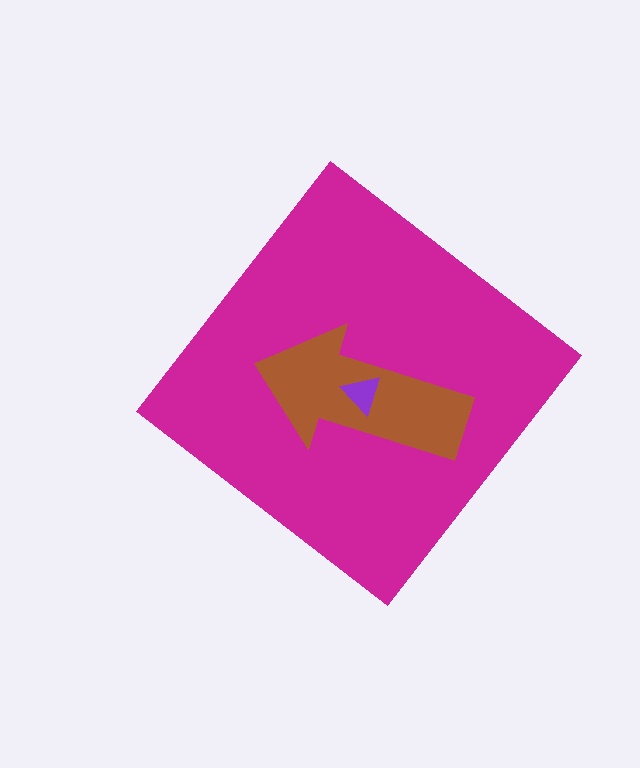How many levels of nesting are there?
3.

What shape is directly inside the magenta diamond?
The brown arrow.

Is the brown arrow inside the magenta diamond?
Yes.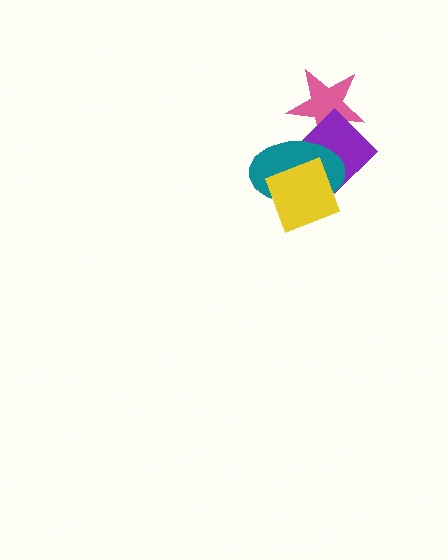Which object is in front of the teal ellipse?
The yellow square is in front of the teal ellipse.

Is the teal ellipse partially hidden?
Yes, it is partially covered by another shape.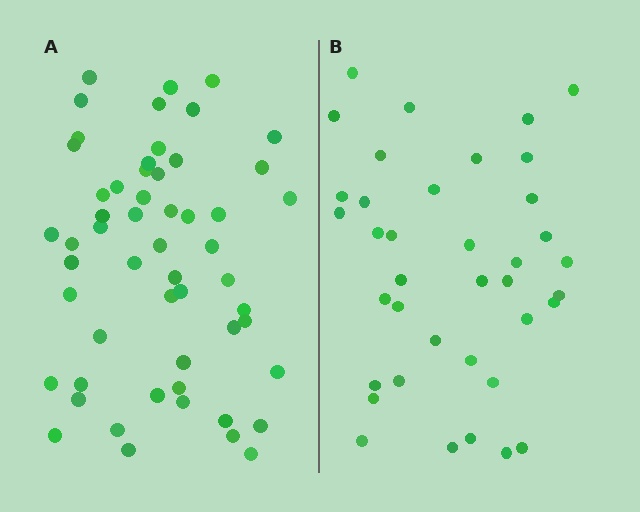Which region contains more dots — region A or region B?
Region A (the left region) has more dots.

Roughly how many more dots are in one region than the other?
Region A has approximately 15 more dots than region B.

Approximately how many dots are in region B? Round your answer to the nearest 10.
About 40 dots. (The exact count is 38, which rounds to 40.)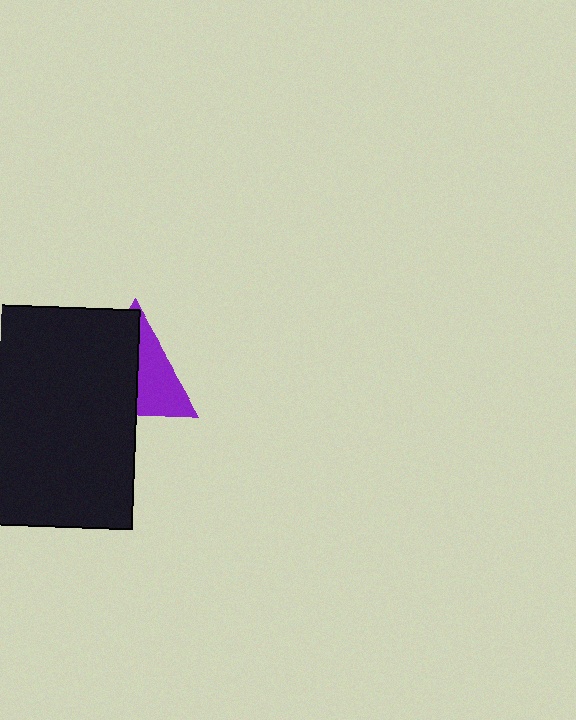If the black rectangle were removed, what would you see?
You would see the complete purple triangle.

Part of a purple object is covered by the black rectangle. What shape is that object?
It is a triangle.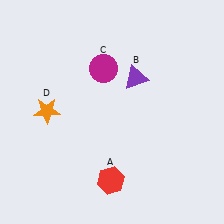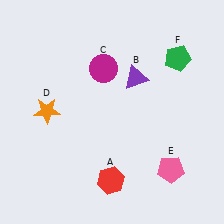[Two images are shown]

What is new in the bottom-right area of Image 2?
A pink pentagon (E) was added in the bottom-right area of Image 2.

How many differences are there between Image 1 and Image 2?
There are 2 differences between the two images.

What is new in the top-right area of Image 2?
A green pentagon (F) was added in the top-right area of Image 2.